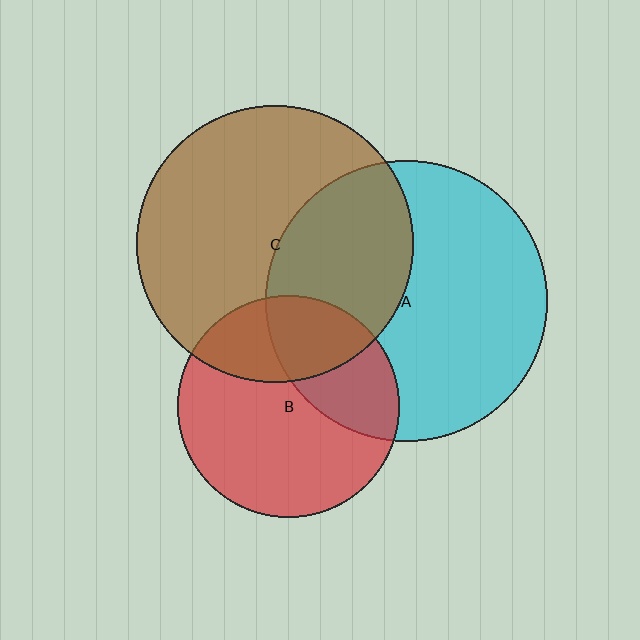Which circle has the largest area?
Circle A (cyan).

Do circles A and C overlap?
Yes.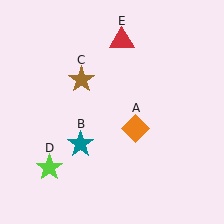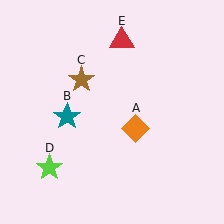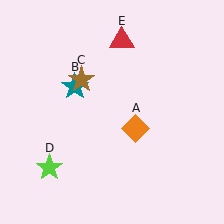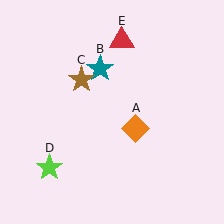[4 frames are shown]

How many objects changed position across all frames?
1 object changed position: teal star (object B).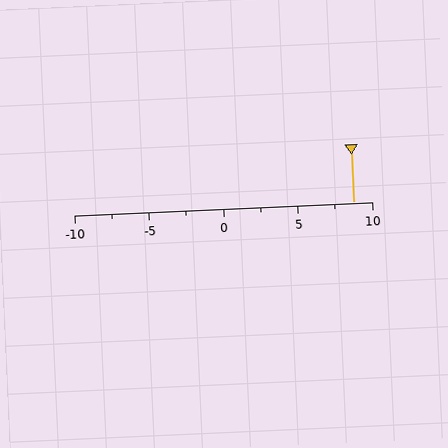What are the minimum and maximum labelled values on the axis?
The axis runs from -10 to 10.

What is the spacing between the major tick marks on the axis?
The major ticks are spaced 5 apart.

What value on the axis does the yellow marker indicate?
The marker indicates approximately 8.8.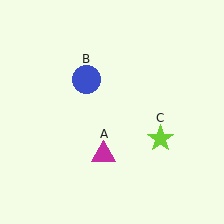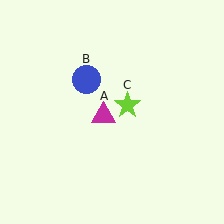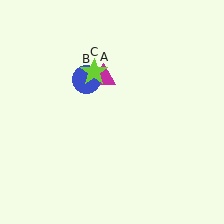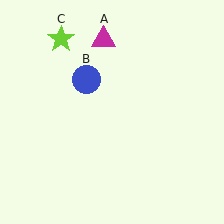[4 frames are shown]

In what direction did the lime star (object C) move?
The lime star (object C) moved up and to the left.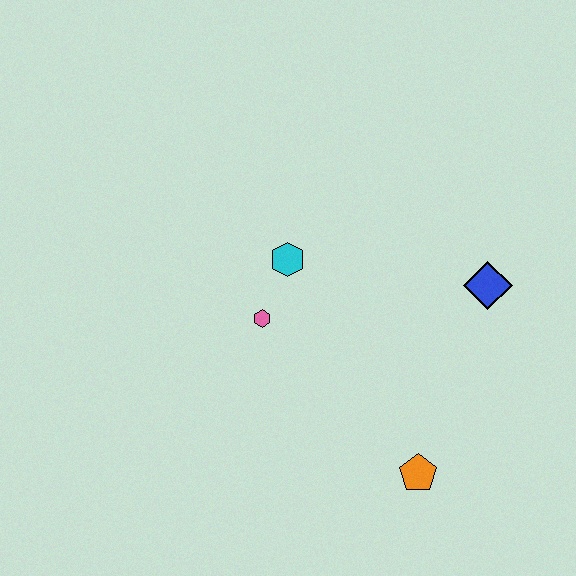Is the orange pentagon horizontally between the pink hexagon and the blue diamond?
Yes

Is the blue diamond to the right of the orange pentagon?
Yes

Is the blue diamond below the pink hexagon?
No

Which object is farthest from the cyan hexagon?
The orange pentagon is farthest from the cyan hexagon.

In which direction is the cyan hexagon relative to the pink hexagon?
The cyan hexagon is above the pink hexagon.